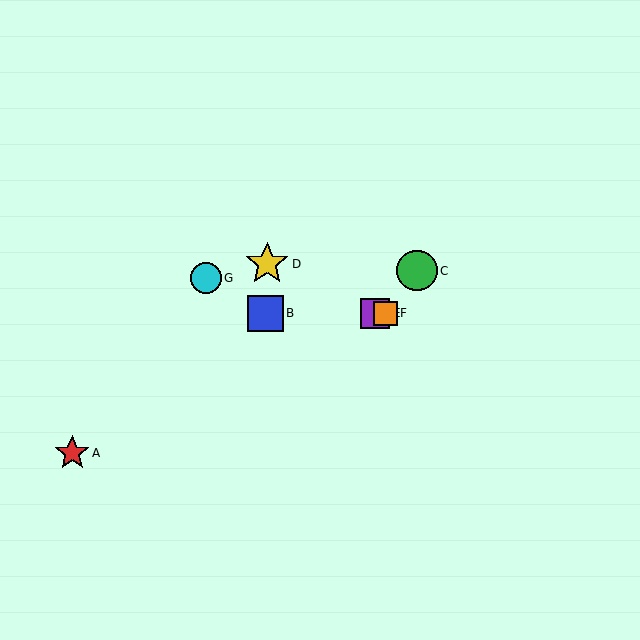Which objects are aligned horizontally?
Objects B, E, F are aligned horizontally.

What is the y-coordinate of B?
Object B is at y≈313.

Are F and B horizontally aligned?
Yes, both are at y≈313.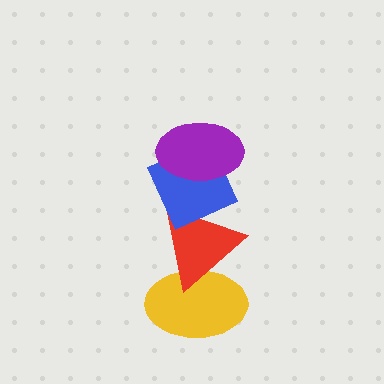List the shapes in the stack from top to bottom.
From top to bottom: the purple ellipse, the blue diamond, the red triangle, the yellow ellipse.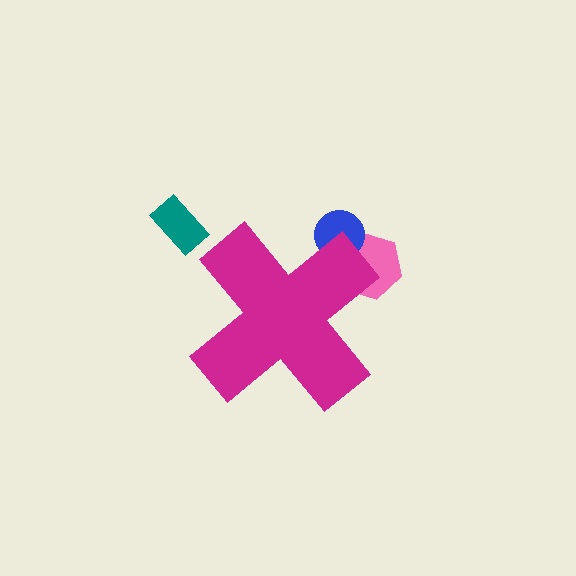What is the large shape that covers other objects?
A magenta cross.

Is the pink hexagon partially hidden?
Yes, the pink hexagon is partially hidden behind the magenta cross.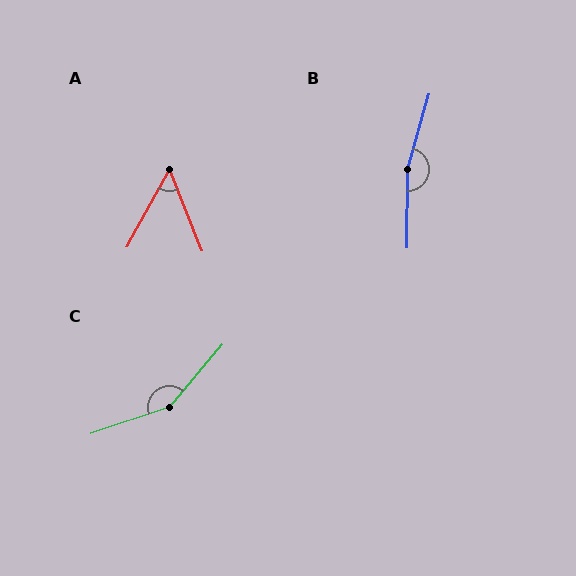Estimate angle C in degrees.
Approximately 149 degrees.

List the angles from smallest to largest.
A (51°), C (149°), B (164°).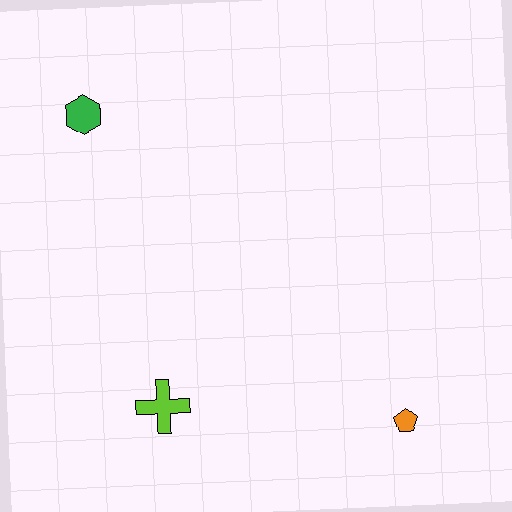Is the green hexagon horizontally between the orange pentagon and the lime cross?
No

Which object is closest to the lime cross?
The orange pentagon is closest to the lime cross.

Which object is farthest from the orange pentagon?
The green hexagon is farthest from the orange pentagon.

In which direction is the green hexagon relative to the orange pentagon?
The green hexagon is above the orange pentagon.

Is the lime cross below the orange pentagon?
No